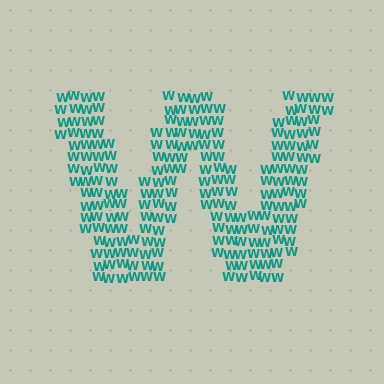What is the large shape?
The large shape is the letter W.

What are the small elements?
The small elements are letter W's.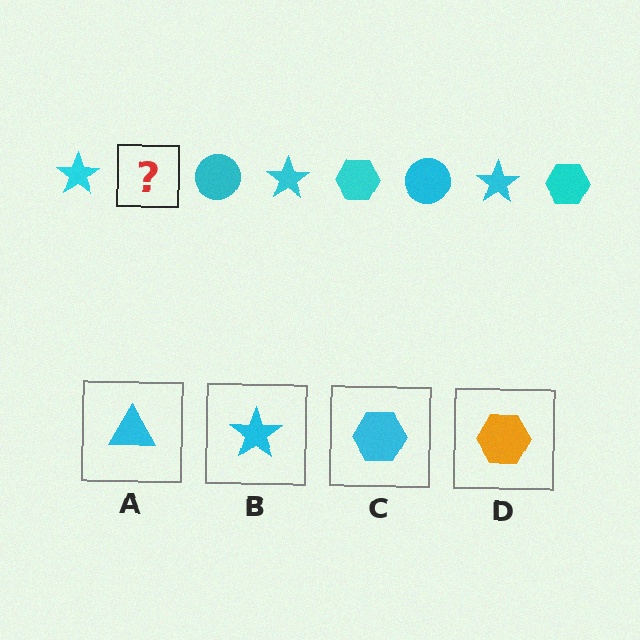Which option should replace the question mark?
Option C.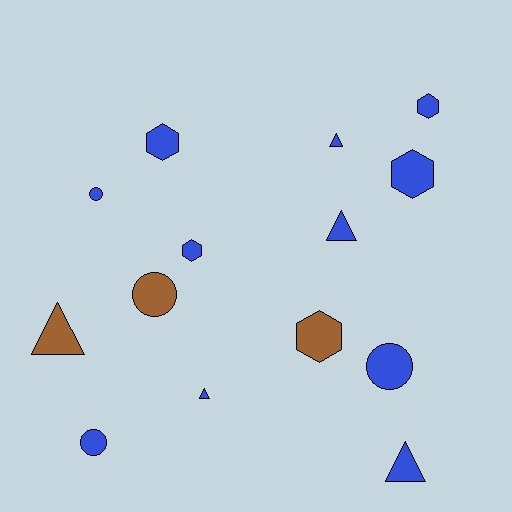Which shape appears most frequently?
Triangle, with 5 objects.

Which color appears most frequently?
Blue, with 11 objects.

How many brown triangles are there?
There is 1 brown triangle.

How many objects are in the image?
There are 14 objects.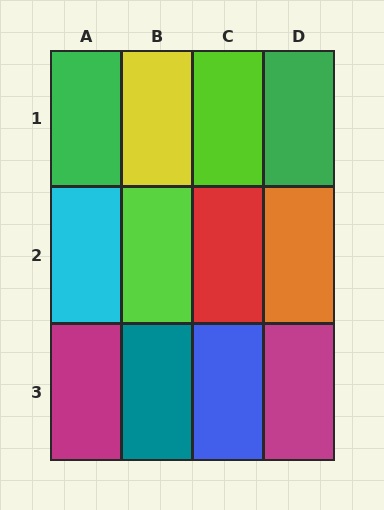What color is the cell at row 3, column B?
Teal.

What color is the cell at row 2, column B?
Lime.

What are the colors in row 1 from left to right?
Green, yellow, lime, green.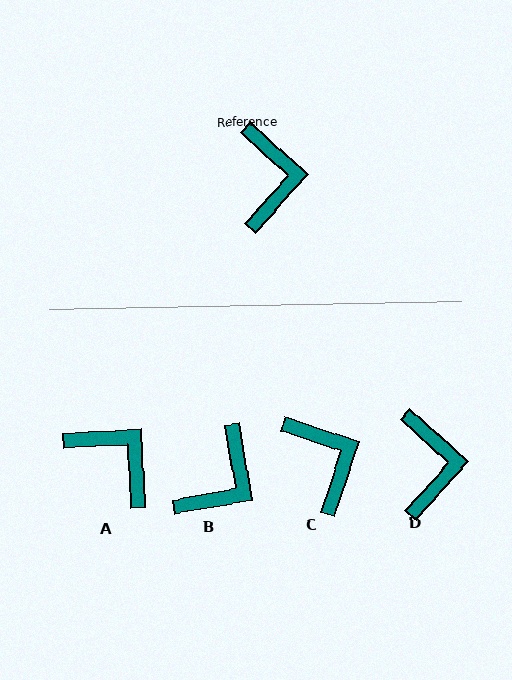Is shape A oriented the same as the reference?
No, it is off by about 45 degrees.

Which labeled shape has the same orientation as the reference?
D.